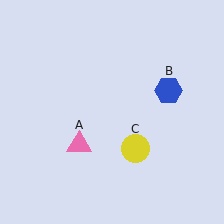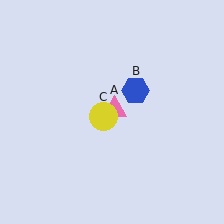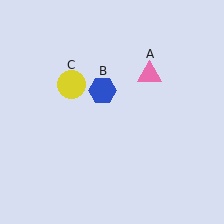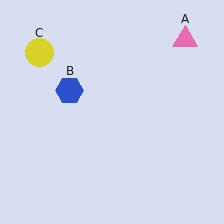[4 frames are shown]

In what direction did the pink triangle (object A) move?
The pink triangle (object A) moved up and to the right.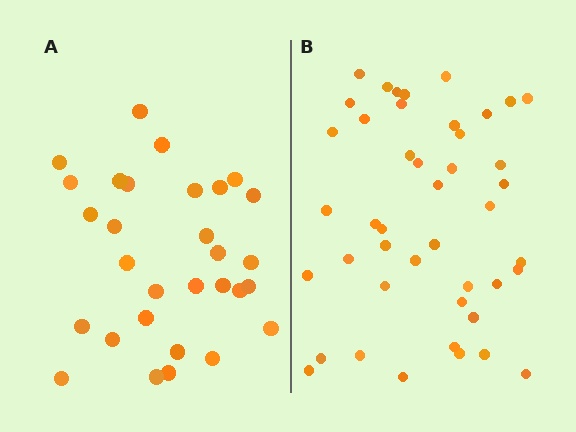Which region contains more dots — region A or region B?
Region B (the right region) has more dots.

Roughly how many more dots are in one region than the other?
Region B has approximately 15 more dots than region A.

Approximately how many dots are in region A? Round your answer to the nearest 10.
About 30 dots.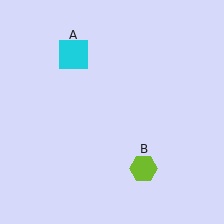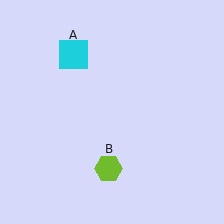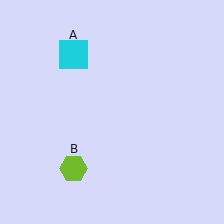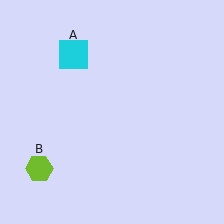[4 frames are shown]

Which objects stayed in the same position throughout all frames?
Cyan square (object A) remained stationary.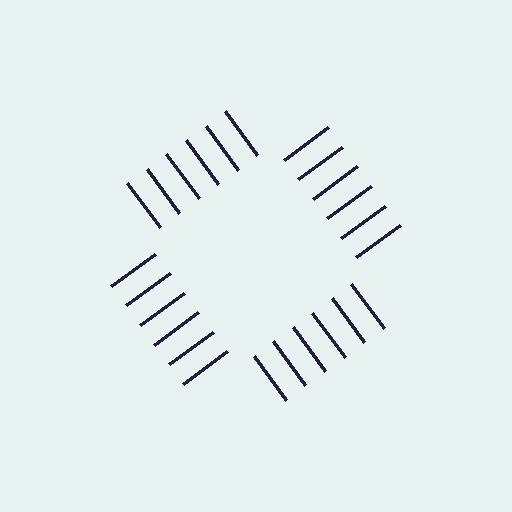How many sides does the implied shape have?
4 sides — the line-ends trace a square.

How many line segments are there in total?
24 — 6 along each of the 4 edges.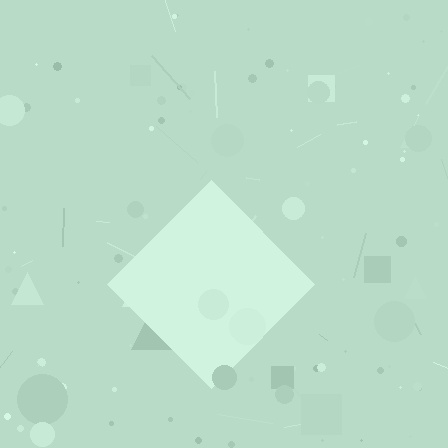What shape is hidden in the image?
A diamond is hidden in the image.